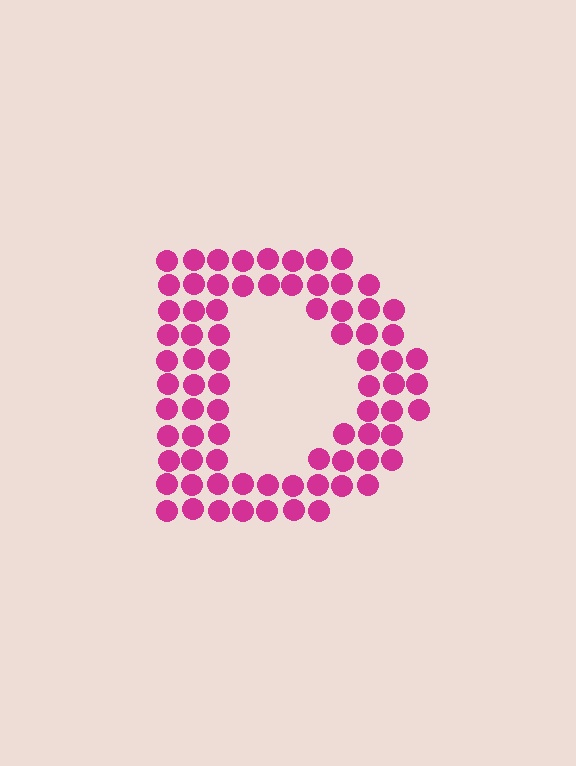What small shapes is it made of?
It is made of small circles.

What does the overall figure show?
The overall figure shows the letter D.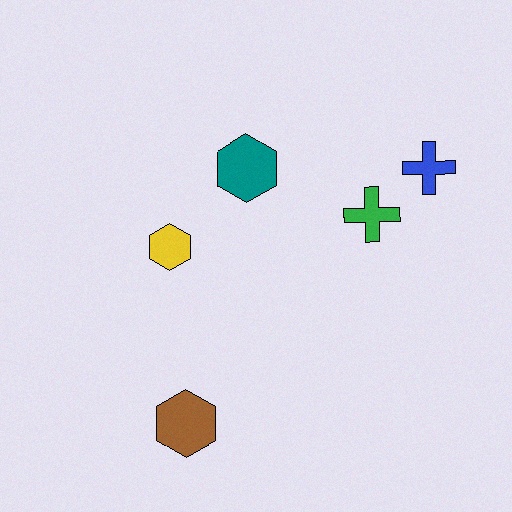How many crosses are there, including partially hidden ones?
There are 2 crosses.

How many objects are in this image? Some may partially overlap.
There are 5 objects.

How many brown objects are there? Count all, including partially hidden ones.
There is 1 brown object.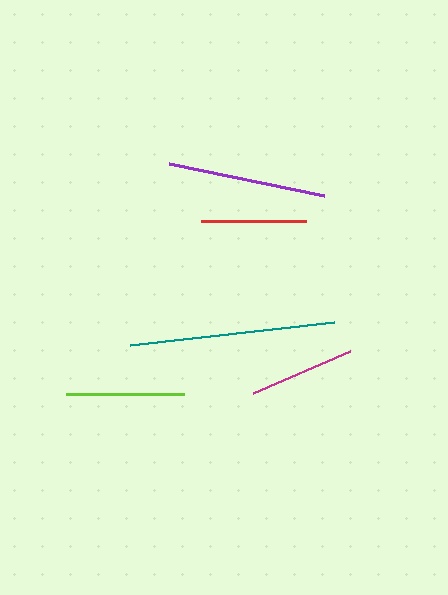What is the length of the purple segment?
The purple segment is approximately 158 pixels long.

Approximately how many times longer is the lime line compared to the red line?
The lime line is approximately 1.1 times the length of the red line.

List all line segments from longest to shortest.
From longest to shortest: teal, purple, lime, magenta, red.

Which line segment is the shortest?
The red line is the shortest at approximately 105 pixels.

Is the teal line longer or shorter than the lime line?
The teal line is longer than the lime line.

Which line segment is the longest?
The teal line is the longest at approximately 206 pixels.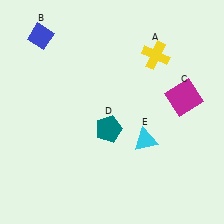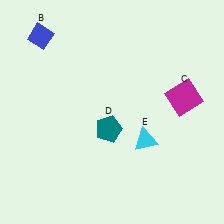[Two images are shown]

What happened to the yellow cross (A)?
The yellow cross (A) was removed in Image 2. It was in the top-right area of Image 1.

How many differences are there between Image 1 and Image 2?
There is 1 difference between the two images.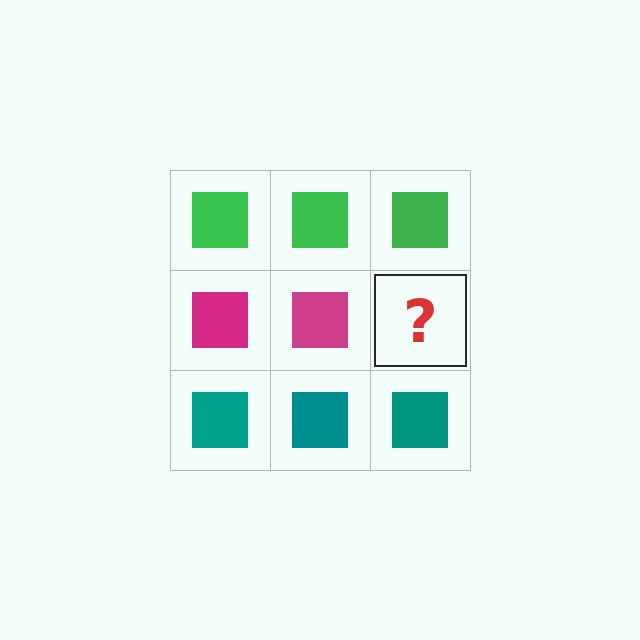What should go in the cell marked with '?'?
The missing cell should contain a magenta square.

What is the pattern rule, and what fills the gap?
The rule is that each row has a consistent color. The gap should be filled with a magenta square.